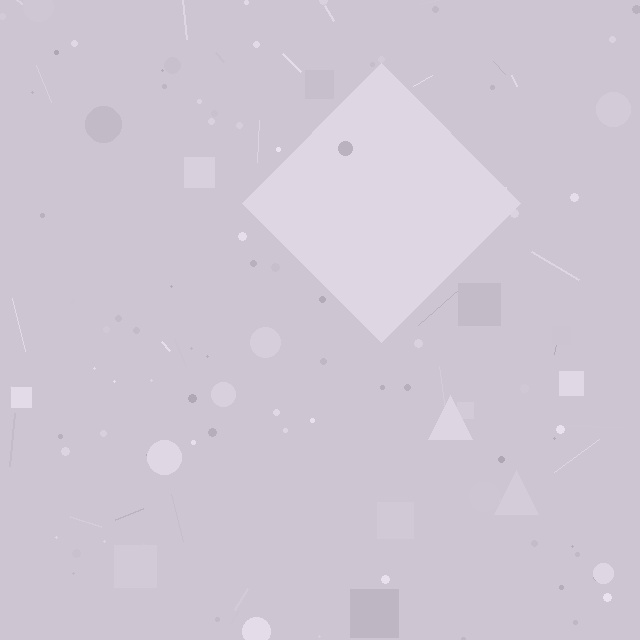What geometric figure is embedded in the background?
A diamond is embedded in the background.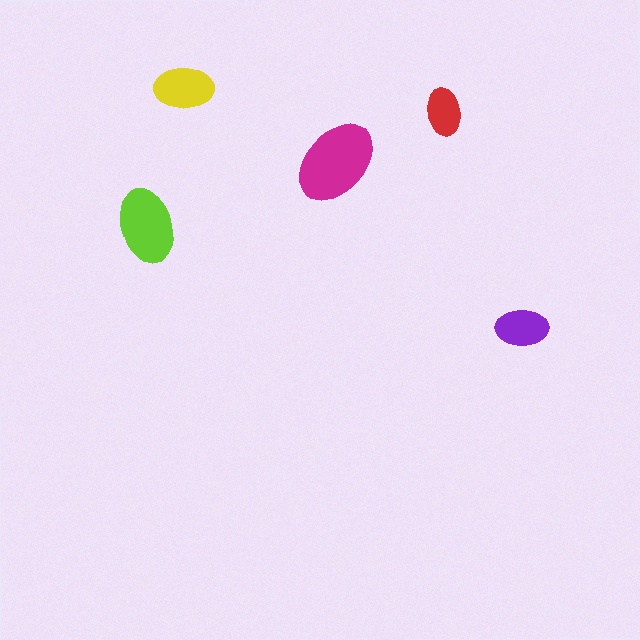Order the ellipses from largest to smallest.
the magenta one, the lime one, the yellow one, the purple one, the red one.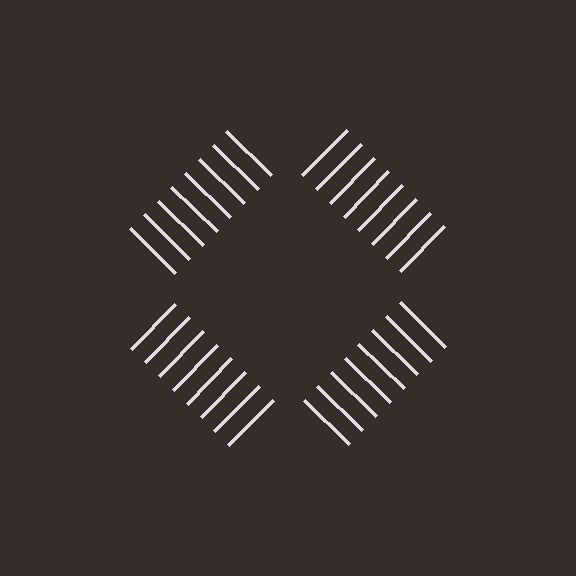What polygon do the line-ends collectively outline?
An illusory square — the line segments terminate on its edges but no continuous stroke is drawn.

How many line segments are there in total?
32 — 8 along each of the 4 edges.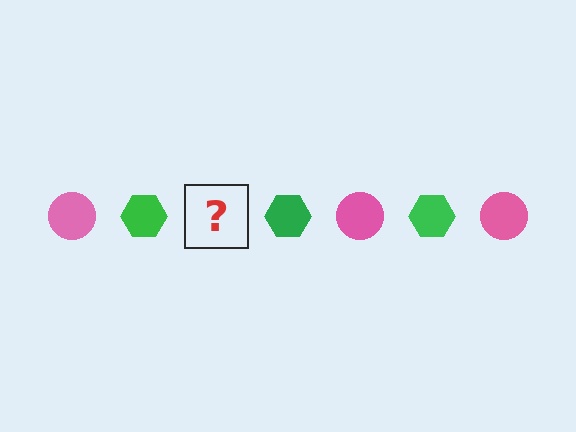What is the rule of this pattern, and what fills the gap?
The rule is that the pattern alternates between pink circle and green hexagon. The gap should be filled with a pink circle.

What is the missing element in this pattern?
The missing element is a pink circle.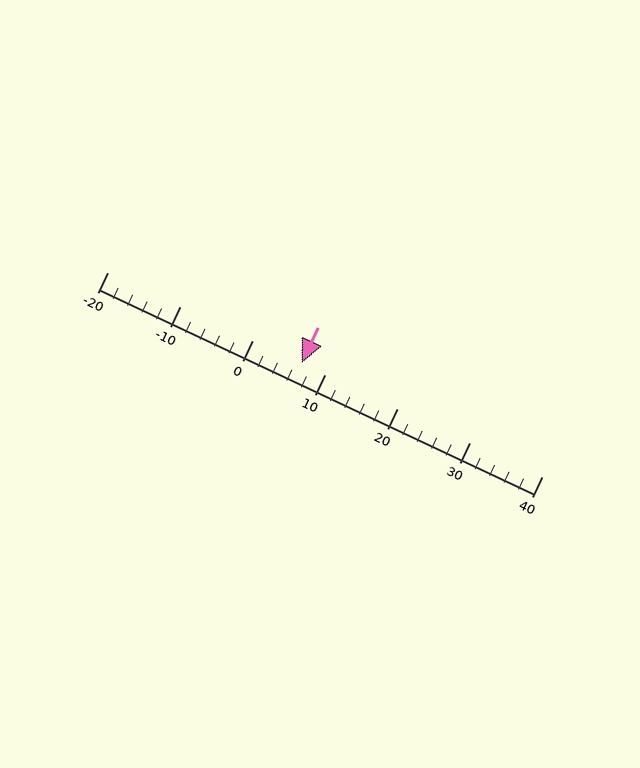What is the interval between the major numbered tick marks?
The major tick marks are spaced 10 units apart.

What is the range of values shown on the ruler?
The ruler shows values from -20 to 40.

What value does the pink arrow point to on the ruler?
The pink arrow points to approximately 7.